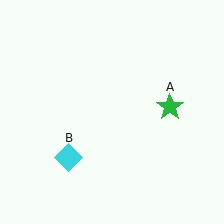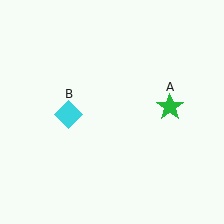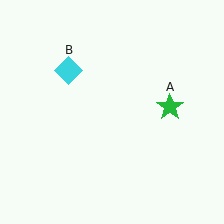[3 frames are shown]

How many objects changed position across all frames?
1 object changed position: cyan diamond (object B).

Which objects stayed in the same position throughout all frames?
Green star (object A) remained stationary.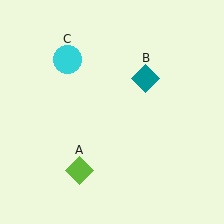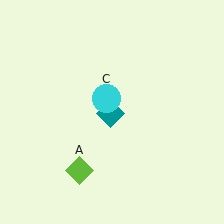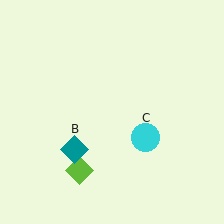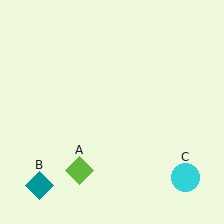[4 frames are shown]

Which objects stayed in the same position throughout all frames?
Lime diamond (object A) remained stationary.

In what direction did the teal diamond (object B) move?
The teal diamond (object B) moved down and to the left.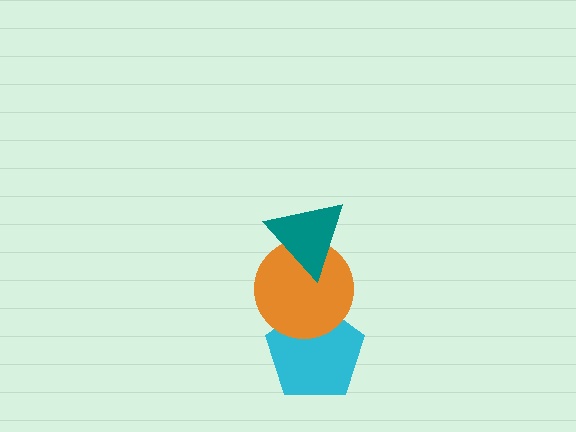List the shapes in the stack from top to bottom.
From top to bottom: the teal triangle, the orange circle, the cyan pentagon.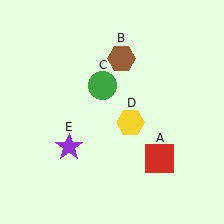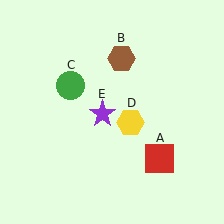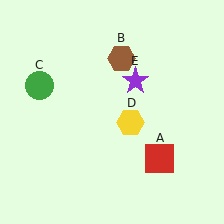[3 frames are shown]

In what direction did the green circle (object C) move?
The green circle (object C) moved left.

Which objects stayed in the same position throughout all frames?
Red square (object A) and brown hexagon (object B) and yellow hexagon (object D) remained stationary.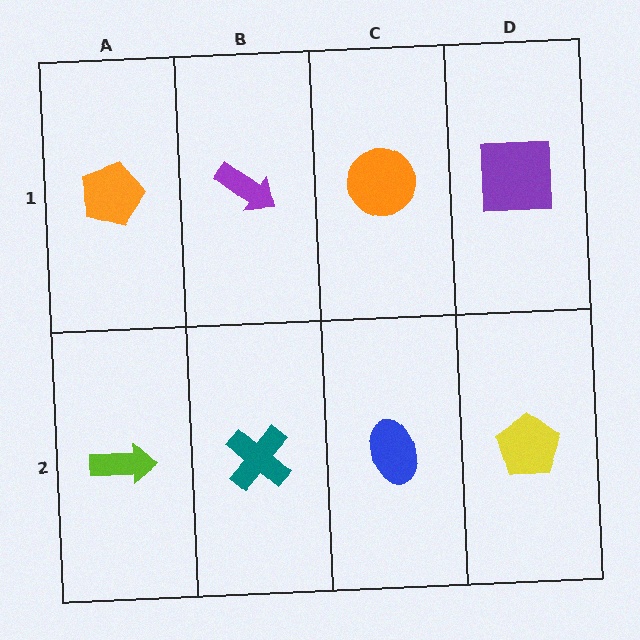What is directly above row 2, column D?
A purple square.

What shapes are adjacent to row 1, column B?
A teal cross (row 2, column B), an orange pentagon (row 1, column A), an orange circle (row 1, column C).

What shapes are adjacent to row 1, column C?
A blue ellipse (row 2, column C), a purple arrow (row 1, column B), a purple square (row 1, column D).